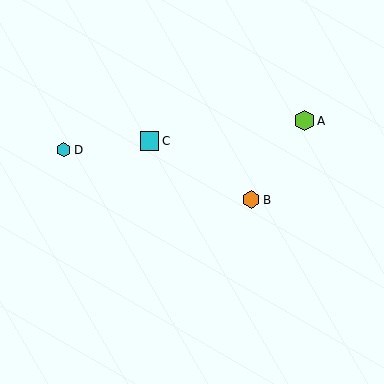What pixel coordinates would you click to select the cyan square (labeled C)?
Click at (150, 141) to select the cyan square C.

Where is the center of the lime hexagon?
The center of the lime hexagon is at (304, 121).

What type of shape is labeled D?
Shape D is a cyan hexagon.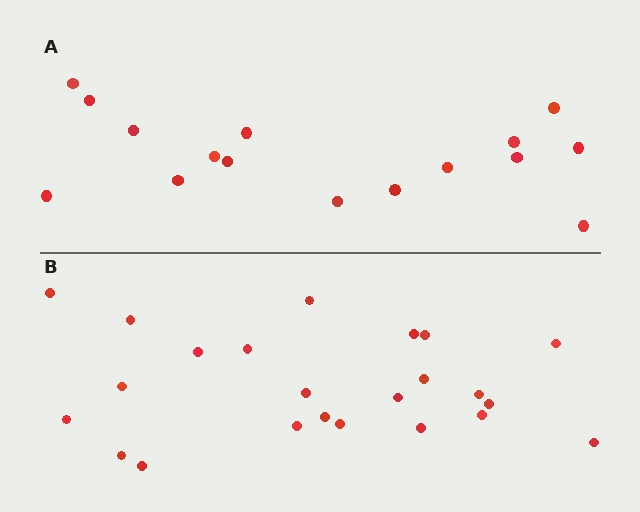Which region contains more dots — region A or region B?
Region B (the bottom region) has more dots.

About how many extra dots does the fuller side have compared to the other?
Region B has roughly 8 or so more dots than region A.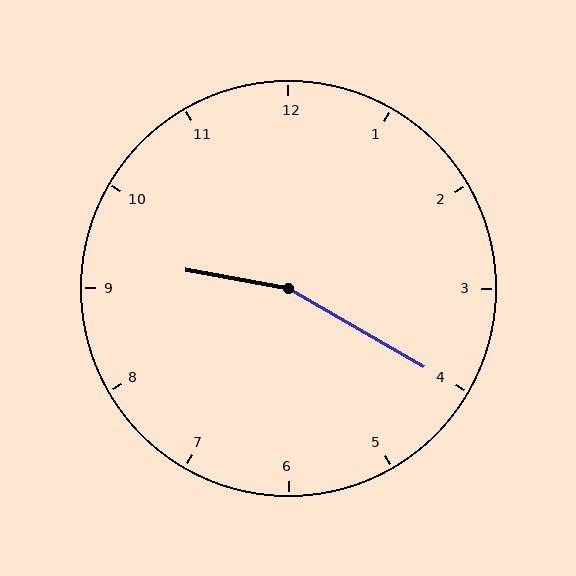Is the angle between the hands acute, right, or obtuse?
It is obtuse.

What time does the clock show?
9:20.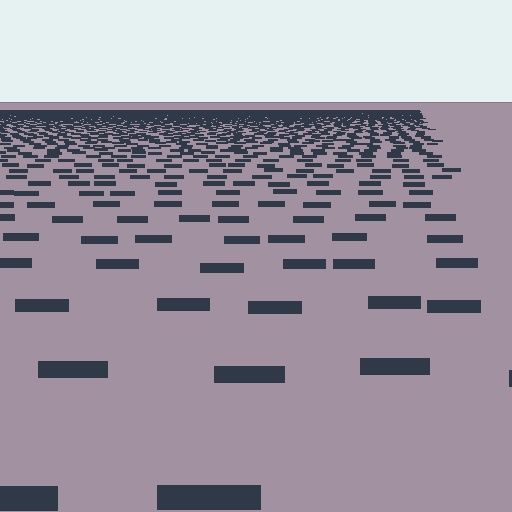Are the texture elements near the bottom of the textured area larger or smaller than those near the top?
Larger. Near the bottom, elements are closer to the viewer and appear at a bigger on-screen size.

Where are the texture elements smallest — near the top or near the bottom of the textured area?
Near the top.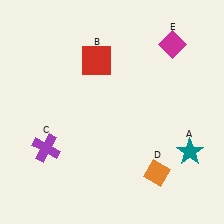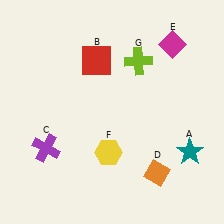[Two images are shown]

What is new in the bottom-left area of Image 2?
A yellow hexagon (F) was added in the bottom-left area of Image 2.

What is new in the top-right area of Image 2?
A lime cross (G) was added in the top-right area of Image 2.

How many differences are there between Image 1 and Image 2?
There are 2 differences between the two images.